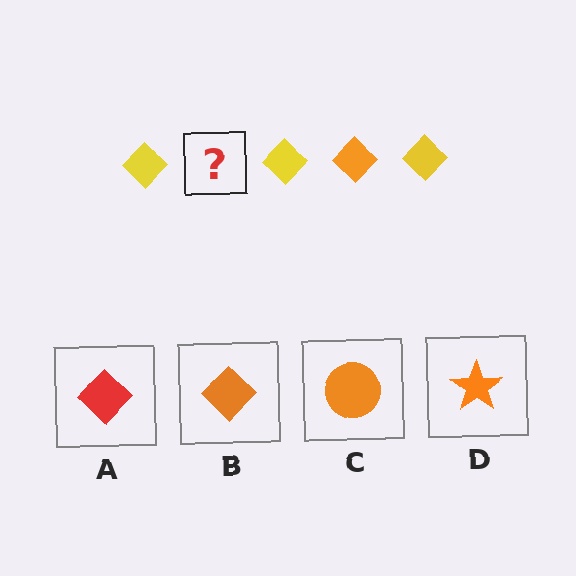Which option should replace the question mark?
Option B.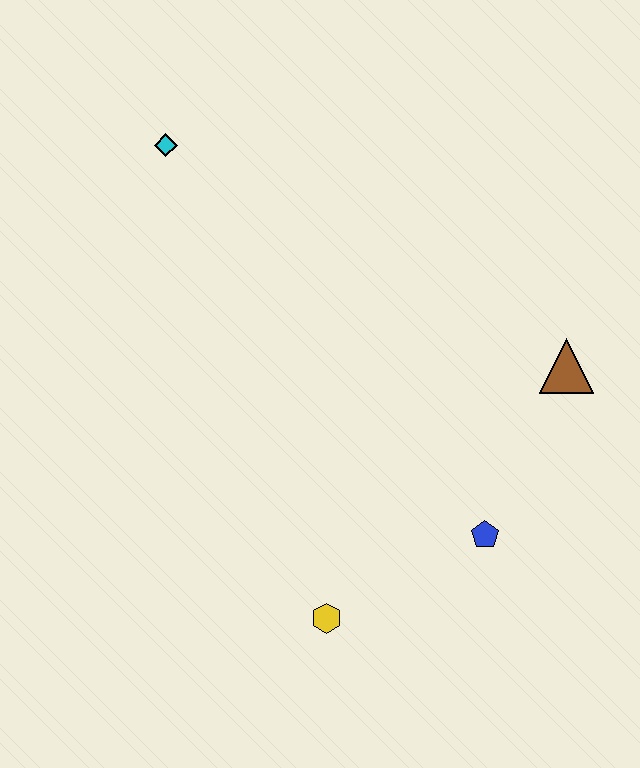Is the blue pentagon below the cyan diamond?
Yes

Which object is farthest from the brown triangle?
The cyan diamond is farthest from the brown triangle.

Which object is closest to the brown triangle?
The blue pentagon is closest to the brown triangle.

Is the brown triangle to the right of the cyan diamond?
Yes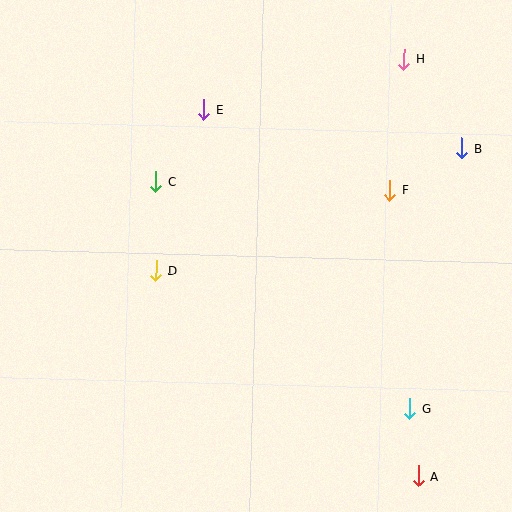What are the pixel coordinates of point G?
Point G is at (410, 408).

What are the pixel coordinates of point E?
Point E is at (204, 109).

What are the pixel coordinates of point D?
Point D is at (156, 271).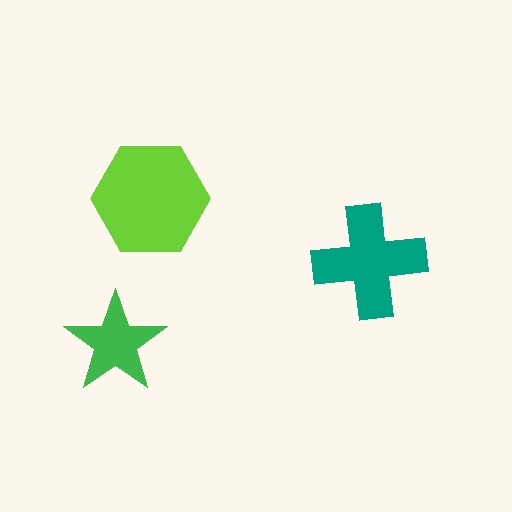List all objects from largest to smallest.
The lime hexagon, the teal cross, the green star.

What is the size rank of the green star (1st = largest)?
3rd.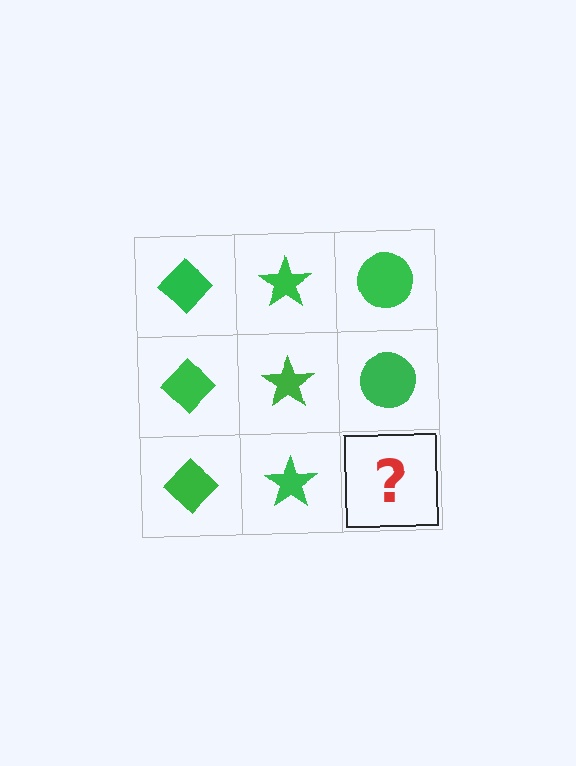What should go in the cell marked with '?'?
The missing cell should contain a green circle.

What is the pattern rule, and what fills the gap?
The rule is that each column has a consistent shape. The gap should be filled with a green circle.